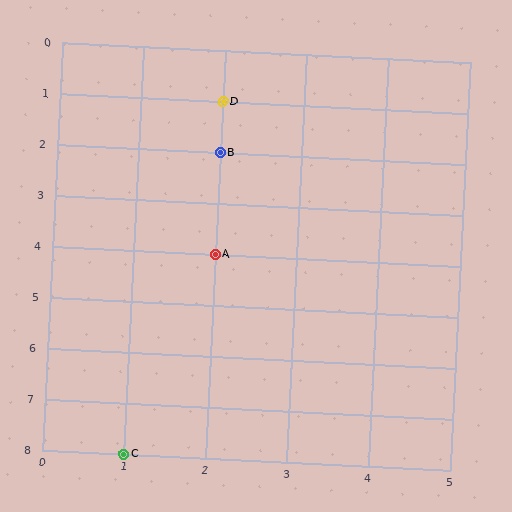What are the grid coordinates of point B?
Point B is at grid coordinates (2, 2).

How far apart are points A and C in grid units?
Points A and C are 1 column and 4 rows apart (about 4.1 grid units diagonally).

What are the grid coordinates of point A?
Point A is at grid coordinates (2, 4).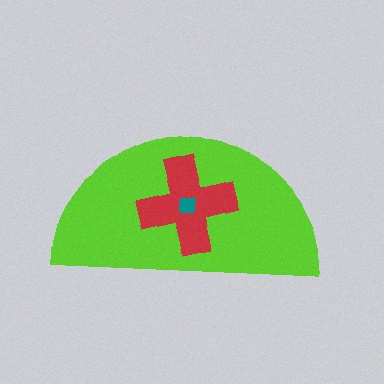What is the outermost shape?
The lime semicircle.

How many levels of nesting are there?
3.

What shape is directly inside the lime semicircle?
The red cross.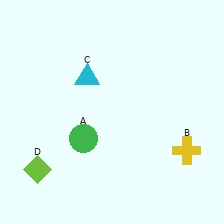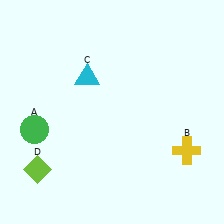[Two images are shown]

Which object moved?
The green circle (A) moved left.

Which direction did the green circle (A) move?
The green circle (A) moved left.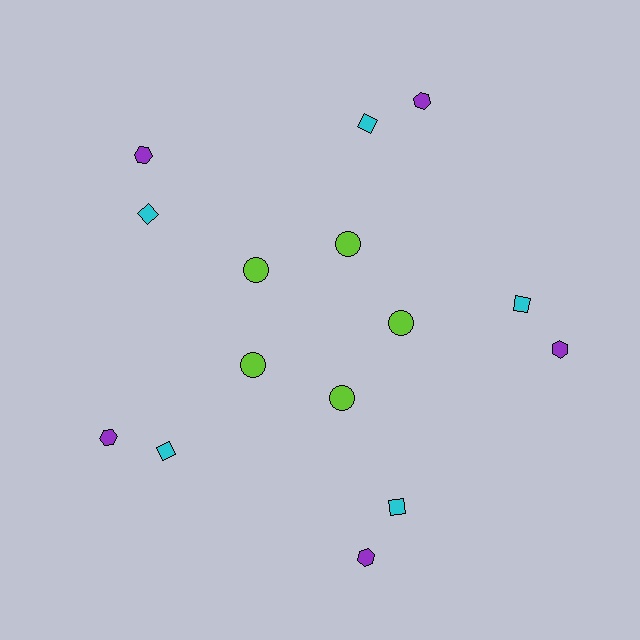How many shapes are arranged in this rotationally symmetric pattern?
There are 15 shapes, arranged in 5 groups of 3.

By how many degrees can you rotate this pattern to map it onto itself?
The pattern maps onto itself every 72 degrees of rotation.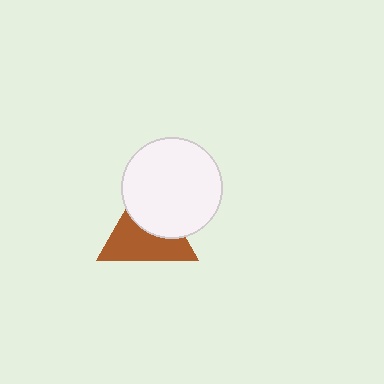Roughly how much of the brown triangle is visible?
About half of it is visible (roughly 57%).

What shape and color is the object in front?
The object in front is a white circle.